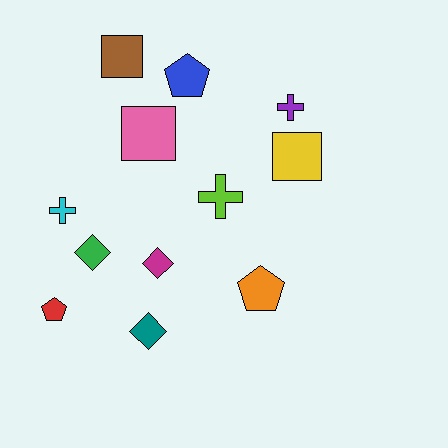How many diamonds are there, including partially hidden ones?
There are 3 diamonds.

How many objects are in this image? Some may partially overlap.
There are 12 objects.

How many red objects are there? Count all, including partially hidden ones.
There is 1 red object.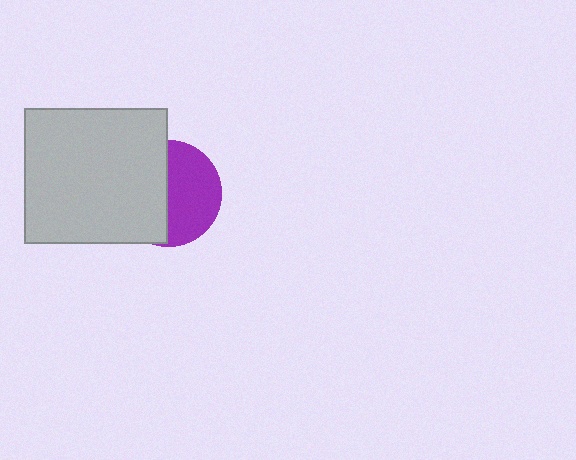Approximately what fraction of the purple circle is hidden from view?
Roughly 48% of the purple circle is hidden behind the light gray rectangle.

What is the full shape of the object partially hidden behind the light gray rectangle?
The partially hidden object is a purple circle.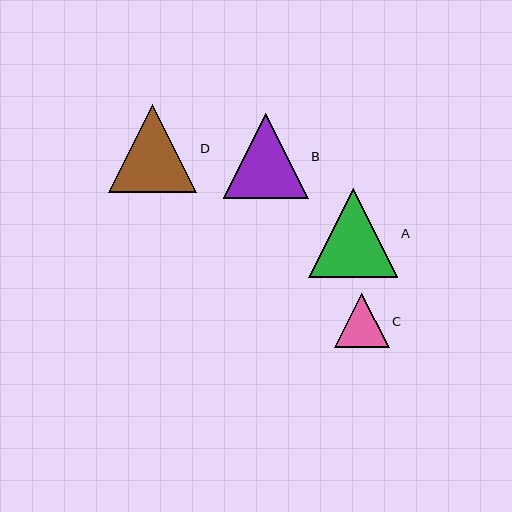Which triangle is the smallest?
Triangle C is the smallest with a size of approximately 55 pixels.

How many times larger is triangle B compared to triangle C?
Triangle B is approximately 1.6 times the size of triangle C.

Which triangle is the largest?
Triangle A is the largest with a size of approximately 89 pixels.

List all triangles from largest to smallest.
From largest to smallest: A, D, B, C.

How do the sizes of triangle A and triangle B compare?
Triangle A and triangle B are approximately the same size.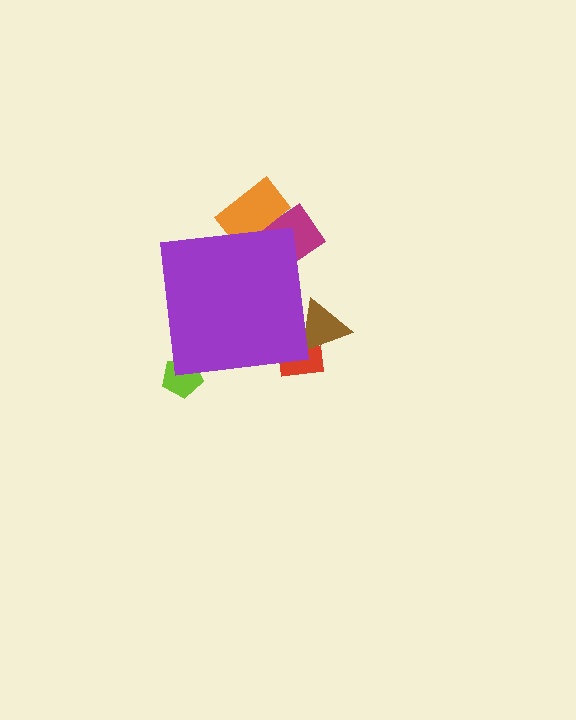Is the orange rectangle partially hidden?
Yes, the orange rectangle is partially hidden behind the purple square.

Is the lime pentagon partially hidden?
Yes, the lime pentagon is partially hidden behind the purple square.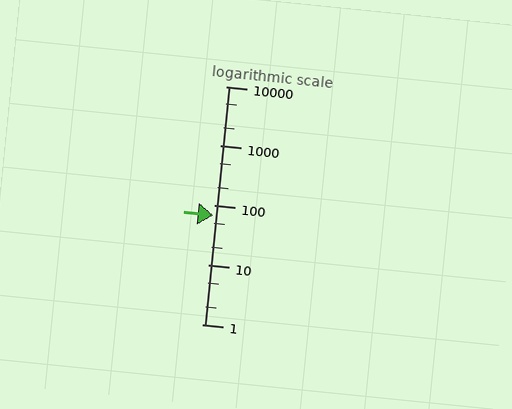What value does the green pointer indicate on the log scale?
The pointer indicates approximately 69.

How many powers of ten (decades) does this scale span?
The scale spans 4 decades, from 1 to 10000.